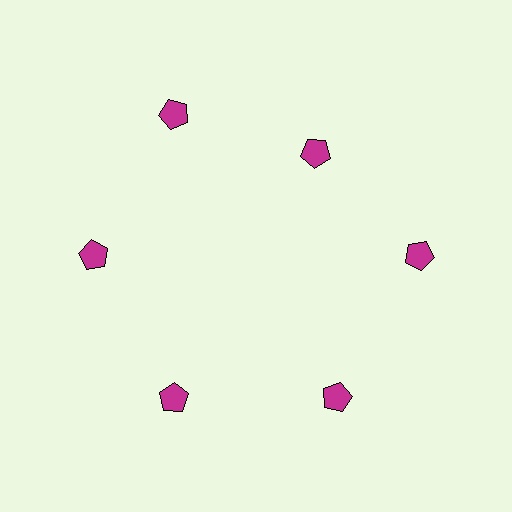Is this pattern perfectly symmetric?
No. The 6 magenta pentagons are arranged in a ring, but one element near the 1 o'clock position is pulled inward toward the center, breaking the 6-fold rotational symmetry.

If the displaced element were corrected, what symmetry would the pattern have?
It would have 6-fold rotational symmetry — the pattern would map onto itself every 60 degrees.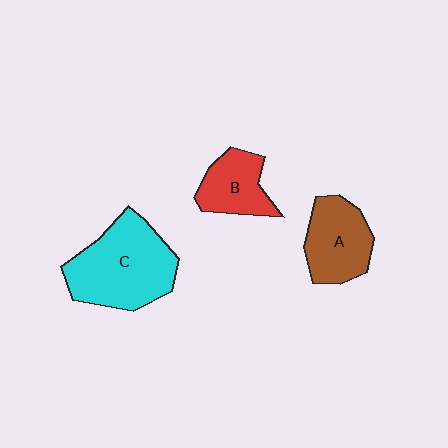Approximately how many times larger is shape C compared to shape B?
Approximately 2.0 times.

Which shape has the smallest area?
Shape B (red).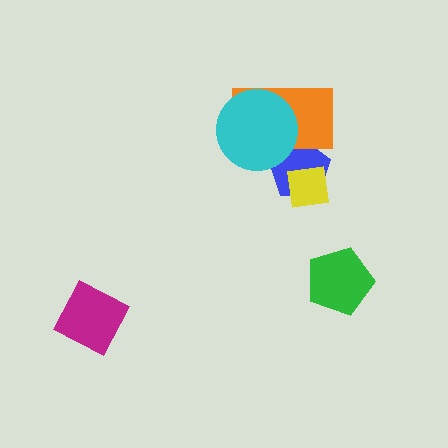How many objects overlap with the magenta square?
0 objects overlap with the magenta square.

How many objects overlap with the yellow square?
1 object overlaps with the yellow square.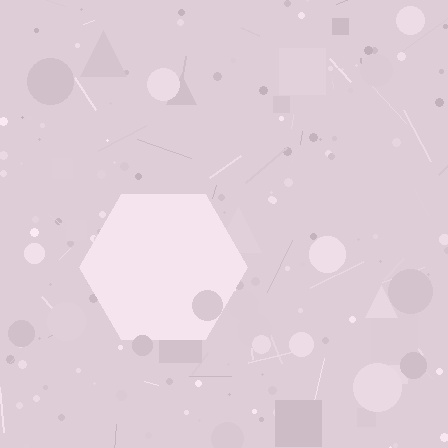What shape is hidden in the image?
A hexagon is hidden in the image.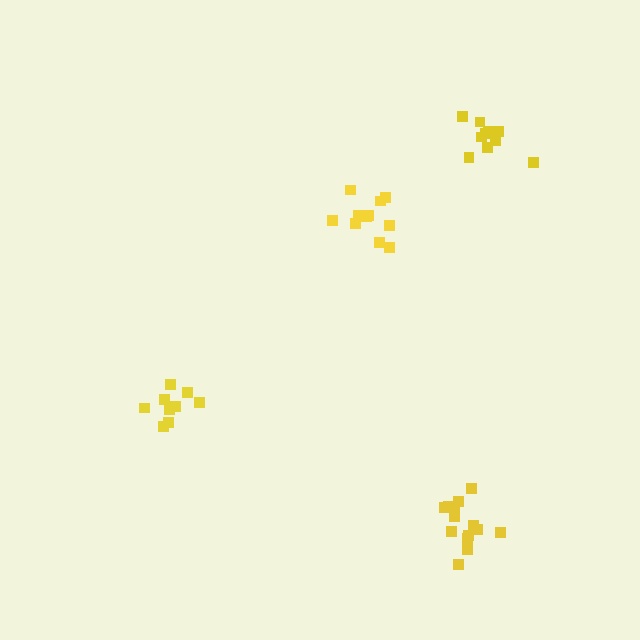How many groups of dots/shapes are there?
There are 4 groups.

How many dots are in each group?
Group 1: 14 dots, Group 2: 10 dots, Group 3: 9 dots, Group 4: 11 dots (44 total).